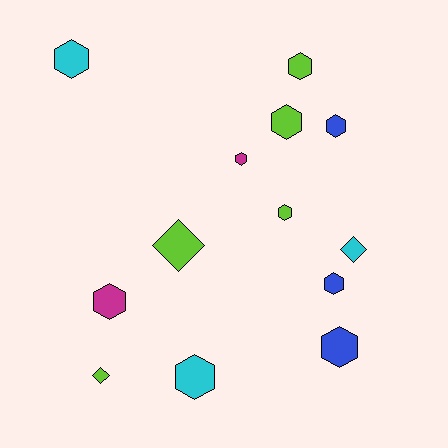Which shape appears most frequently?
Hexagon, with 10 objects.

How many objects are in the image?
There are 13 objects.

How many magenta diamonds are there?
There are no magenta diamonds.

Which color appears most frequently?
Lime, with 5 objects.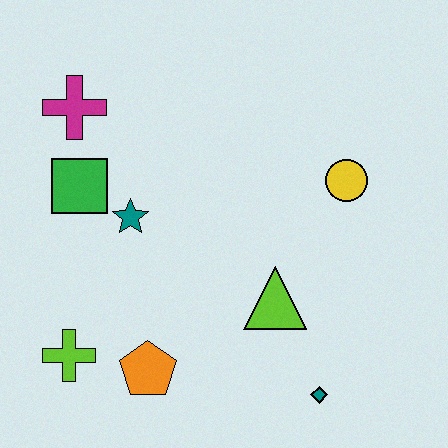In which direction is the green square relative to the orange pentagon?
The green square is above the orange pentagon.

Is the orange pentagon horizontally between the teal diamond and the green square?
Yes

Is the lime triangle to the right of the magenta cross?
Yes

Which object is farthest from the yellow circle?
The lime cross is farthest from the yellow circle.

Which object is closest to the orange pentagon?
The lime cross is closest to the orange pentagon.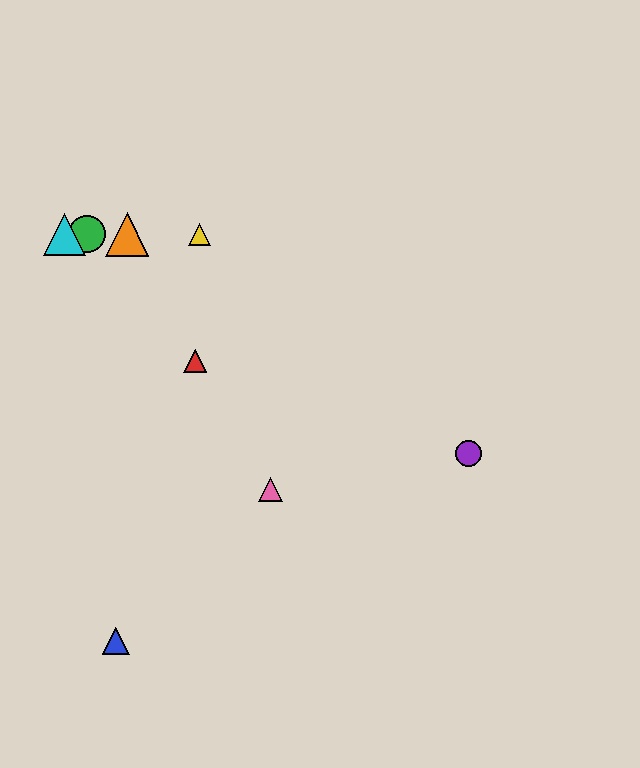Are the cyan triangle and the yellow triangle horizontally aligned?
Yes, both are at y≈234.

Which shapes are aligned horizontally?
The green circle, the yellow triangle, the orange triangle, the cyan triangle are aligned horizontally.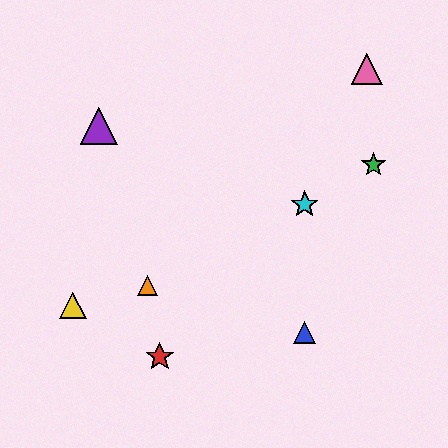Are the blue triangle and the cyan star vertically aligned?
Yes, both are at x≈305.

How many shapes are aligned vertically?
2 shapes (the blue triangle, the cyan star) are aligned vertically.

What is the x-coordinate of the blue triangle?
The blue triangle is at x≈305.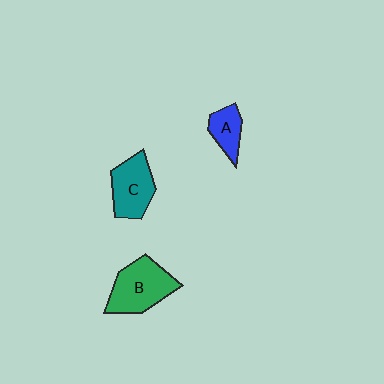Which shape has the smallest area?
Shape A (blue).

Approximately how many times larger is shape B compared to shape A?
Approximately 2.1 times.